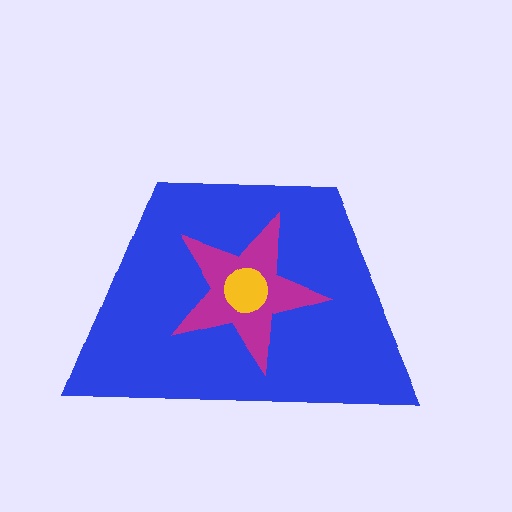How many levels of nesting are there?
3.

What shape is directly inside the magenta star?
The yellow circle.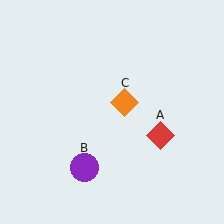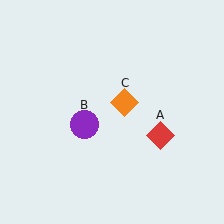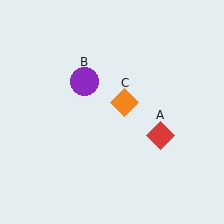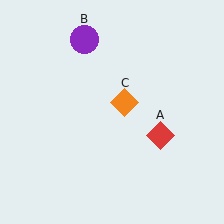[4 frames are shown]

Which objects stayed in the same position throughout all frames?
Red diamond (object A) and orange diamond (object C) remained stationary.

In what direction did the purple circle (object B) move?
The purple circle (object B) moved up.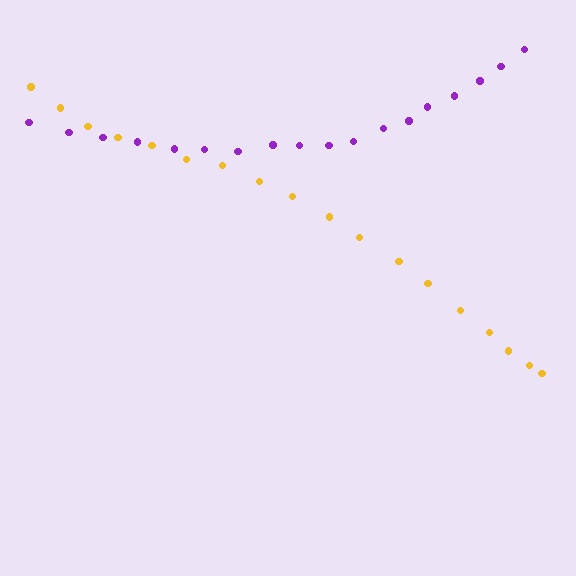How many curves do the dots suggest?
There are 2 distinct paths.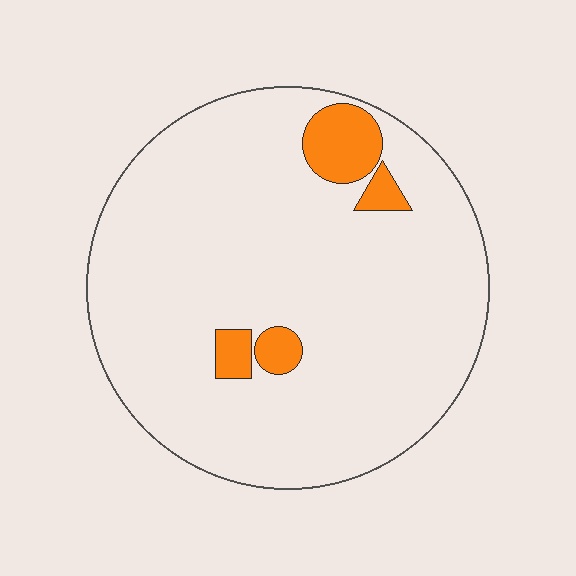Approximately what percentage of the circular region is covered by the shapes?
Approximately 10%.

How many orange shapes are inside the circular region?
4.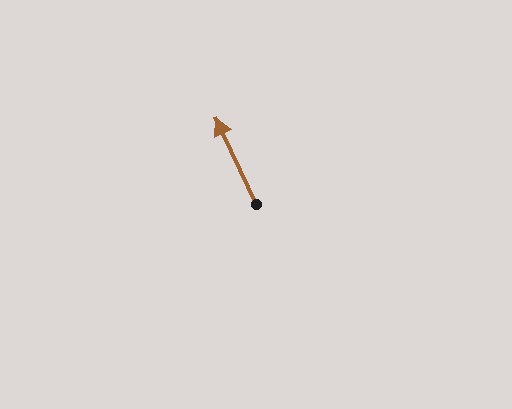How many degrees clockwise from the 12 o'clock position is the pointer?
Approximately 335 degrees.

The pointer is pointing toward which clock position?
Roughly 11 o'clock.